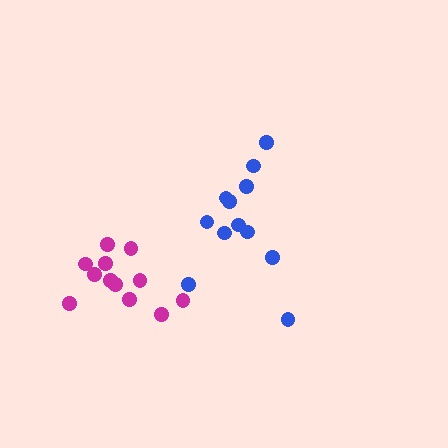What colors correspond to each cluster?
The clusters are colored: blue, magenta.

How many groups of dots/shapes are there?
There are 2 groups.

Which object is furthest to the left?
The magenta cluster is leftmost.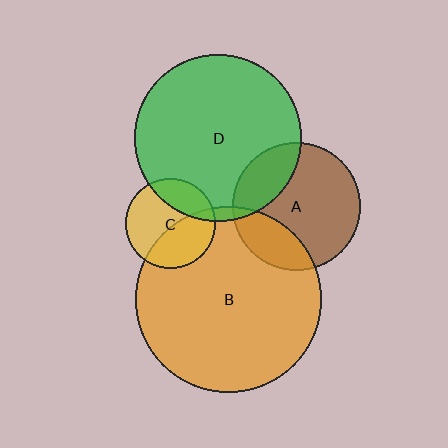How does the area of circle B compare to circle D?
Approximately 1.2 times.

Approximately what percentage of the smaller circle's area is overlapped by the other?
Approximately 25%.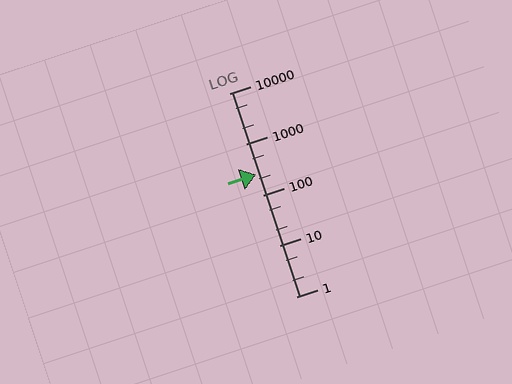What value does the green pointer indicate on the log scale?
The pointer indicates approximately 250.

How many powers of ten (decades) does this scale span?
The scale spans 4 decades, from 1 to 10000.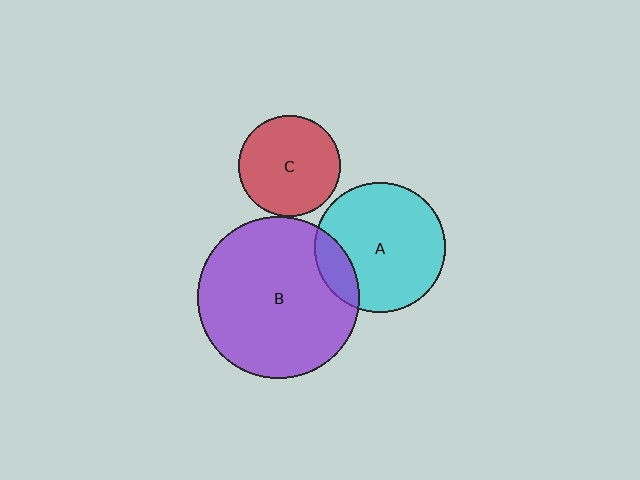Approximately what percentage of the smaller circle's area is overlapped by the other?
Approximately 15%.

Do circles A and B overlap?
Yes.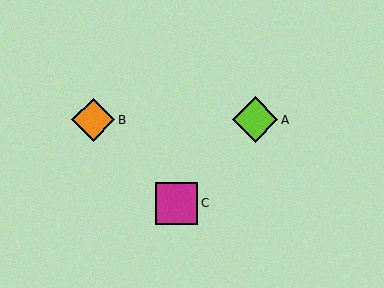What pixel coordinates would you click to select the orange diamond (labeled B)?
Click at (93, 120) to select the orange diamond B.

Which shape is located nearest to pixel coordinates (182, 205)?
The magenta square (labeled C) at (177, 203) is nearest to that location.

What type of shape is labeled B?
Shape B is an orange diamond.